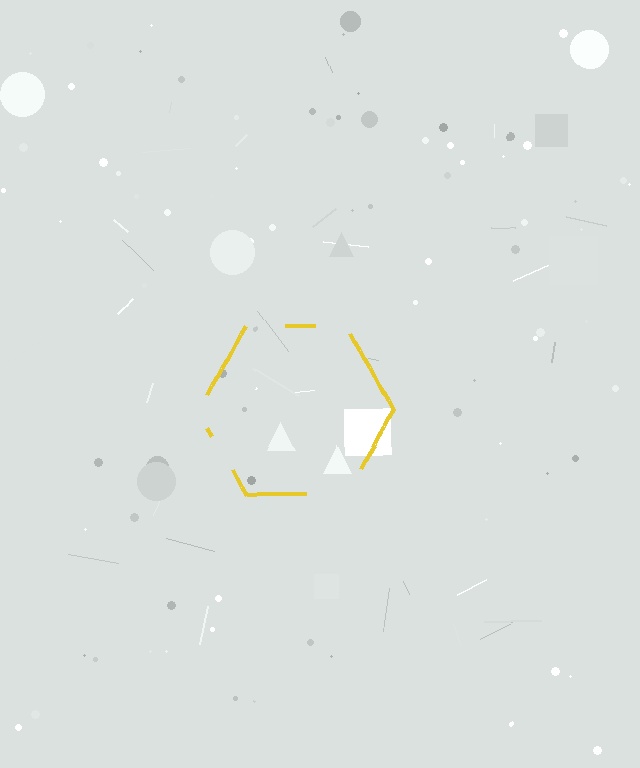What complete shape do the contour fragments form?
The contour fragments form a hexagon.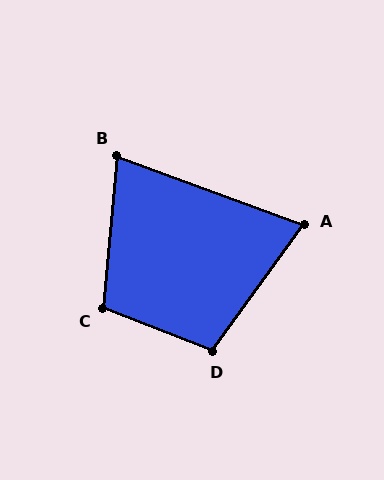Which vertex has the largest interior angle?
C, at approximately 106 degrees.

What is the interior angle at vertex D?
Approximately 105 degrees (obtuse).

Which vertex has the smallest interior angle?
A, at approximately 74 degrees.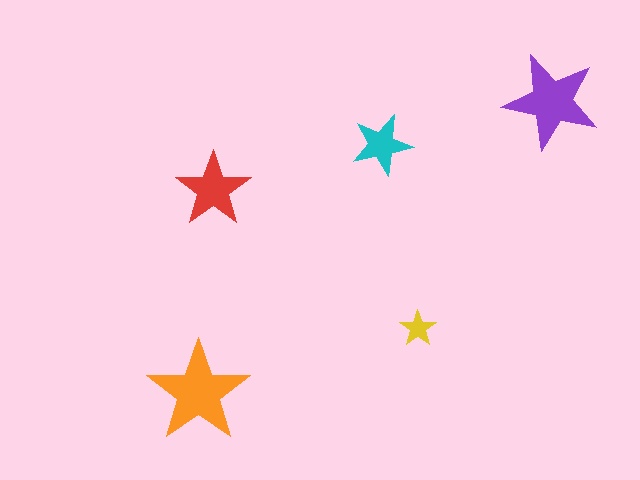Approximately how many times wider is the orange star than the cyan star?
About 1.5 times wider.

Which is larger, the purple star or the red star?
The purple one.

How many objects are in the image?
There are 5 objects in the image.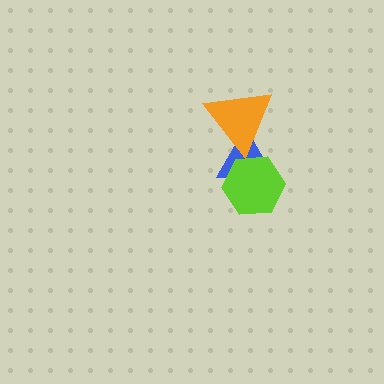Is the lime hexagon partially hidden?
No, no other shape covers it.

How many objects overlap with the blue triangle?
2 objects overlap with the blue triangle.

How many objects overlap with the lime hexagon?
1 object overlaps with the lime hexagon.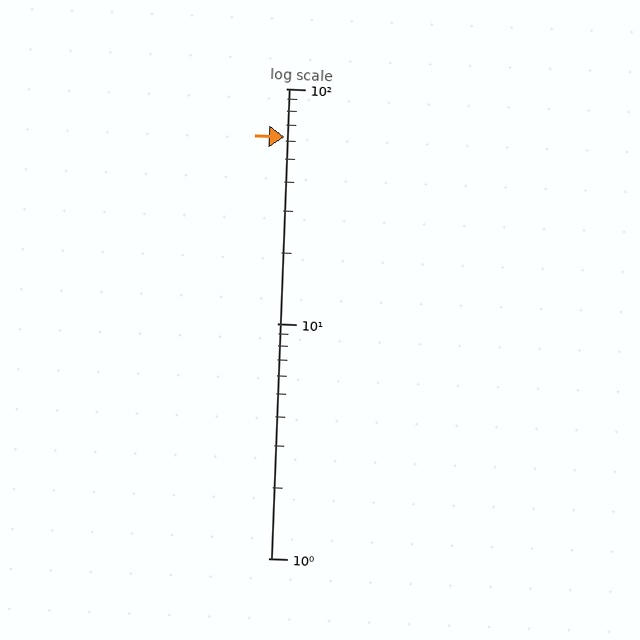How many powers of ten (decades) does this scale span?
The scale spans 2 decades, from 1 to 100.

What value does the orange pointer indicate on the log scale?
The pointer indicates approximately 62.